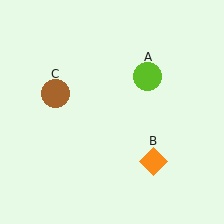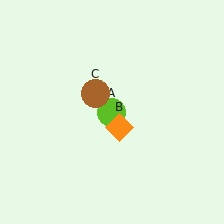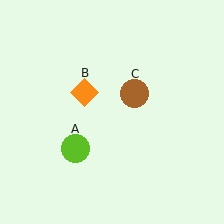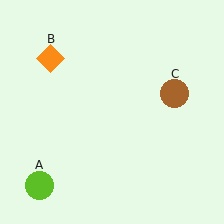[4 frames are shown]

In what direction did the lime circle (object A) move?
The lime circle (object A) moved down and to the left.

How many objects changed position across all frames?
3 objects changed position: lime circle (object A), orange diamond (object B), brown circle (object C).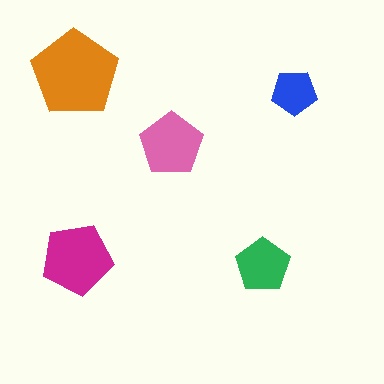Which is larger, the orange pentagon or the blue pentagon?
The orange one.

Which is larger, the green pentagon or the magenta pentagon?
The magenta one.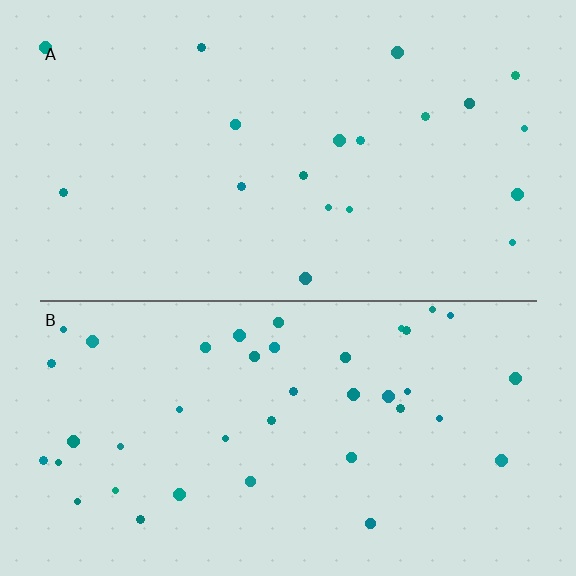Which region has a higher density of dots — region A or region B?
B (the bottom).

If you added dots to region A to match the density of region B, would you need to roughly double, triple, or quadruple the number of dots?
Approximately double.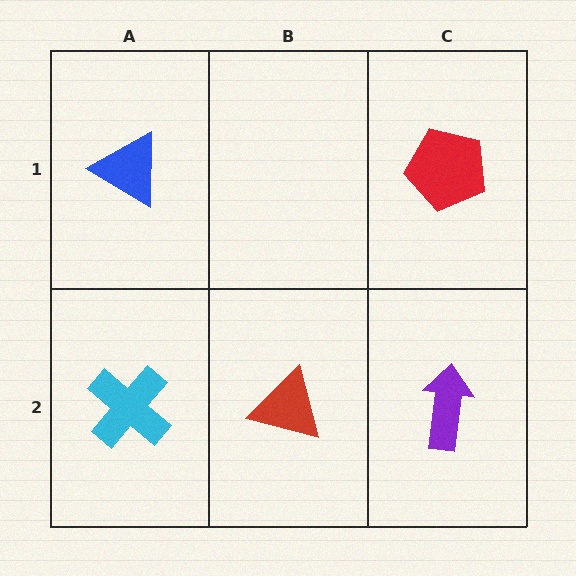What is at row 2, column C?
A purple arrow.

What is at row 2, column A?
A cyan cross.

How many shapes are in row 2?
3 shapes.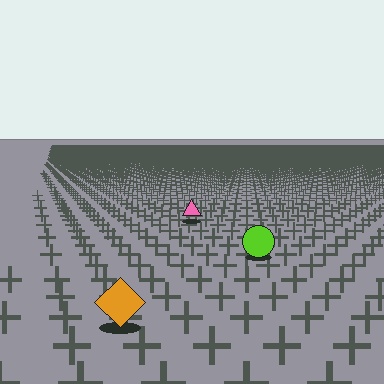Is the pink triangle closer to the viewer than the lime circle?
No. The lime circle is closer — you can tell from the texture gradient: the ground texture is coarser near it.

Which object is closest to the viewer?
The orange diamond is closest. The texture marks near it are larger and more spread out.